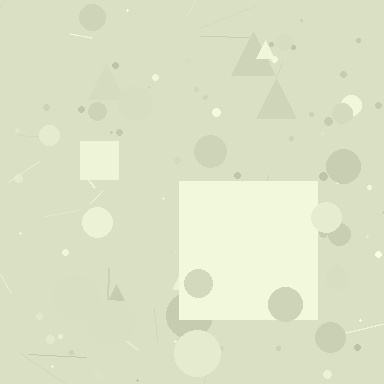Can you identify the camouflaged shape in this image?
The camouflaged shape is a square.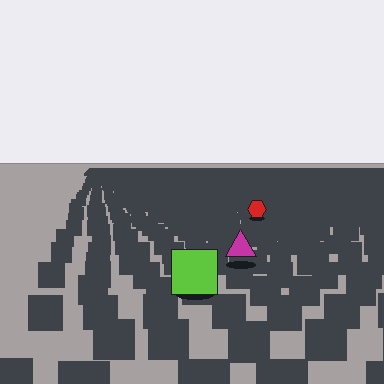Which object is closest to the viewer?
The lime square is closest. The texture marks near it are larger and more spread out.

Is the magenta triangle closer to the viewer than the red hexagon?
Yes. The magenta triangle is closer — you can tell from the texture gradient: the ground texture is coarser near it.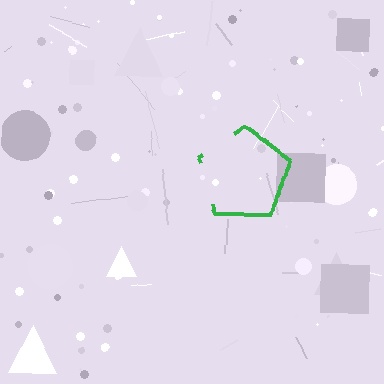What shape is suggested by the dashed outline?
The dashed outline suggests a pentagon.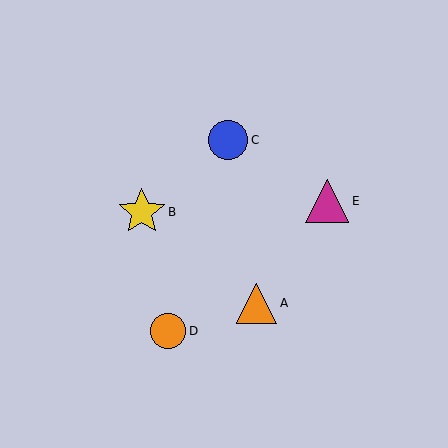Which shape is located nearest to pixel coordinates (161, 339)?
The orange circle (labeled D) at (168, 331) is nearest to that location.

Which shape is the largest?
The yellow star (labeled B) is the largest.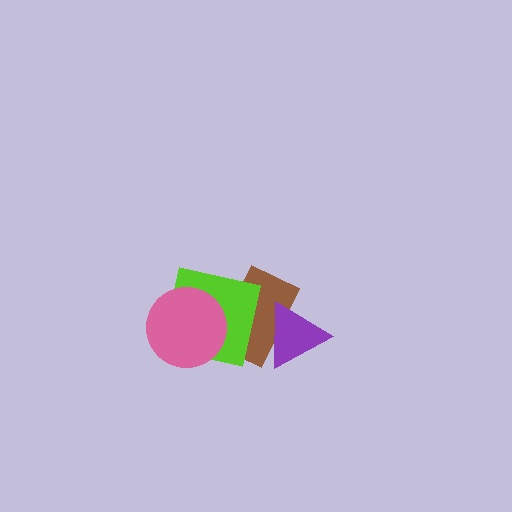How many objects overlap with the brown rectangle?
3 objects overlap with the brown rectangle.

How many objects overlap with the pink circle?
2 objects overlap with the pink circle.